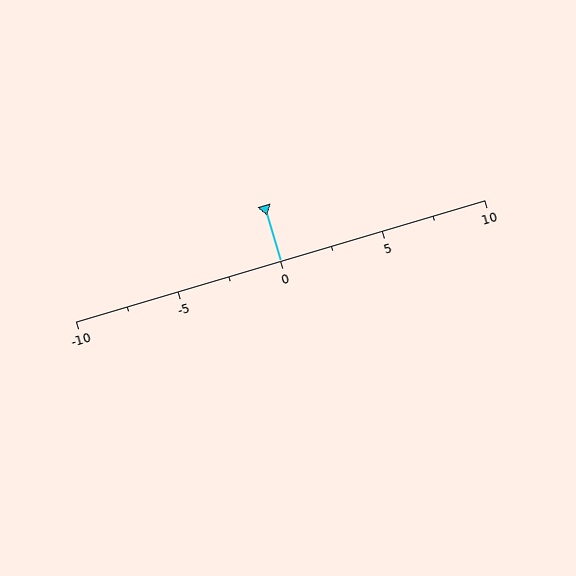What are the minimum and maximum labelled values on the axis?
The axis runs from -10 to 10.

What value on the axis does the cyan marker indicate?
The marker indicates approximately 0.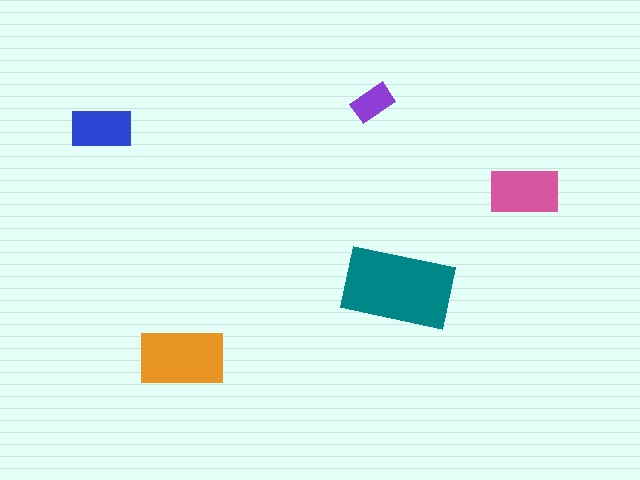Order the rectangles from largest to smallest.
the teal one, the orange one, the pink one, the blue one, the purple one.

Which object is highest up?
The purple rectangle is topmost.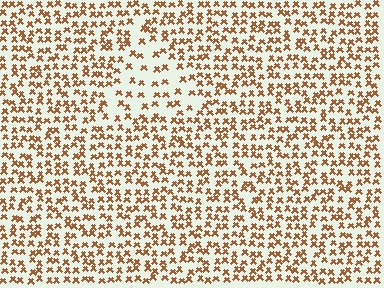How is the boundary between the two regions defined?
The boundary is defined by a change in element density (approximately 2.0x ratio). All elements are the same color, size, and shape.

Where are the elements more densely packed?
The elements are more densely packed outside the triangle boundary.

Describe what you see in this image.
The image contains small brown elements arranged at two different densities. A triangle-shaped region is visible where the elements are less densely packed than the surrounding area.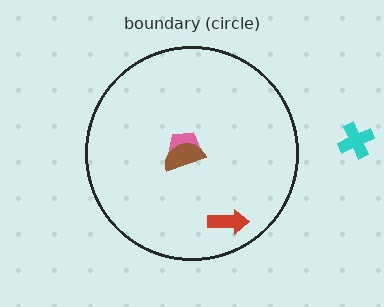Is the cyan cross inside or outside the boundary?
Outside.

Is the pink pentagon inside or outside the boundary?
Inside.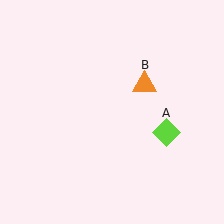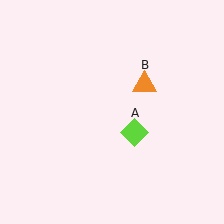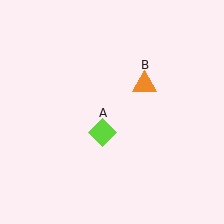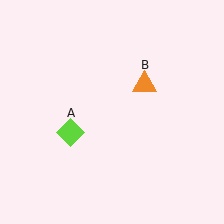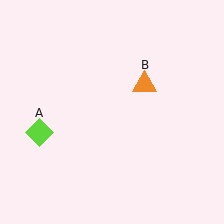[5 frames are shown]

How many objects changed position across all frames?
1 object changed position: lime diamond (object A).